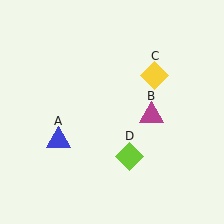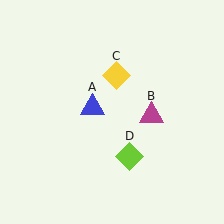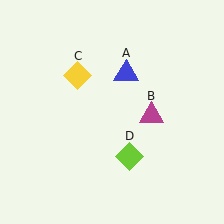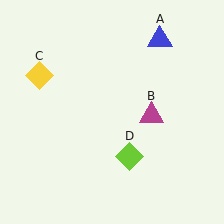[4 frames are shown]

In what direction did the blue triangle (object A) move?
The blue triangle (object A) moved up and to the right.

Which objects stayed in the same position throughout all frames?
Magenta triangle (object B) and lime diamond (object D) remained stationary.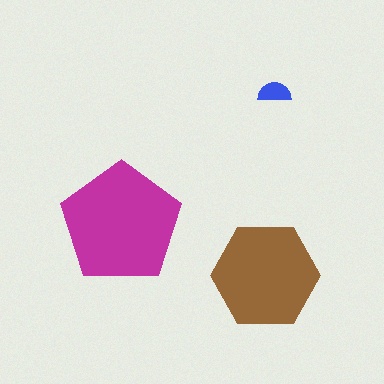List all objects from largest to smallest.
The magenta pentagon, the brown hexagon, the blue semicircle.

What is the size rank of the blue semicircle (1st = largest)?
3rd.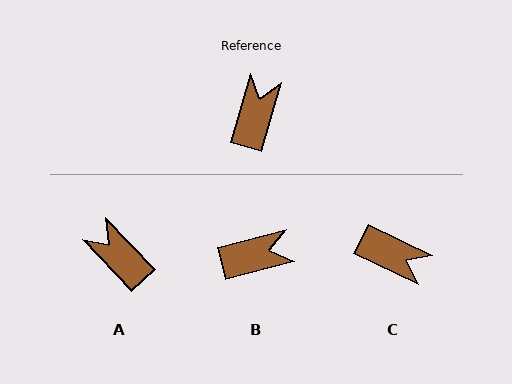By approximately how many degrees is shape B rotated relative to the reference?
Approximately 60 degrees clockwise.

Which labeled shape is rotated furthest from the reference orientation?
C, about 101 degrees away.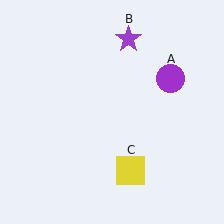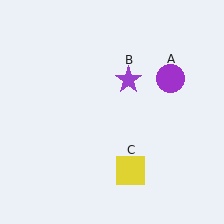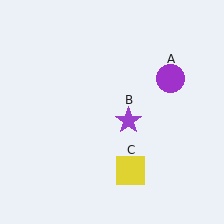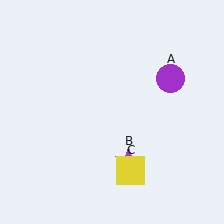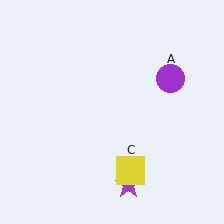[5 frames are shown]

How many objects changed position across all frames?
1 object changed position: purple star (object B).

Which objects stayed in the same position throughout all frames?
Purple circle (object A) and yellow square (object C) remained stationary.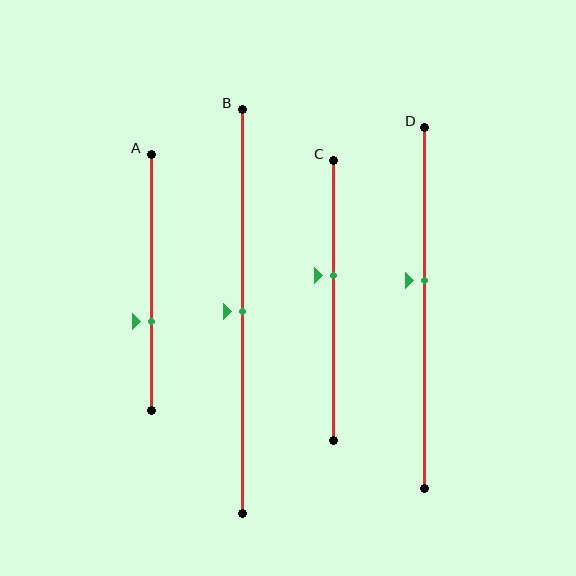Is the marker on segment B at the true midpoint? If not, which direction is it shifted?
Yes, the marker on segment B is at the true midpoint.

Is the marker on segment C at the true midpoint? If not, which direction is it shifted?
No, the marker on segment C is shifted upward by about 9% of the segment length.